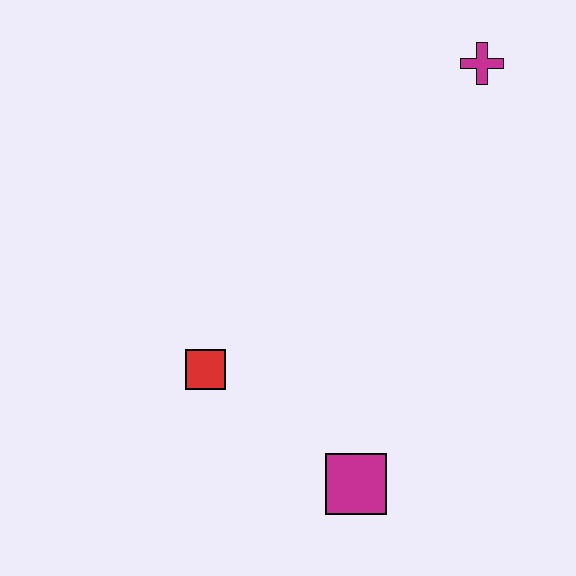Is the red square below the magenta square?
No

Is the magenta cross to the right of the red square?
Yes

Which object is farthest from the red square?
The magenta cross is farthest from the red square.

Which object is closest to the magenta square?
The red square is closest to the magenta square.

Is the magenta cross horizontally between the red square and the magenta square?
No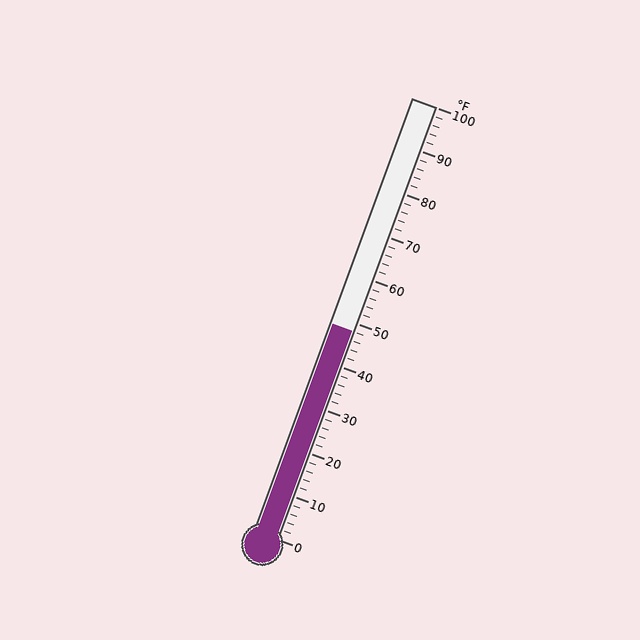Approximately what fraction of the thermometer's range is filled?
The thermometer is filled to approximately 50% of its range.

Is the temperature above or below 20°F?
The temperature is above 20°F.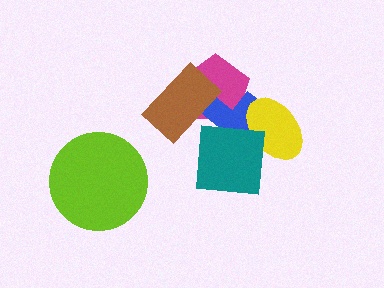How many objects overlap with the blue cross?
4 objects overlap with the blue cross.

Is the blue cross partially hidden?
Yes, it is partially covered by another shape.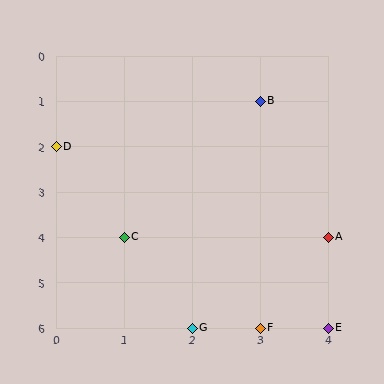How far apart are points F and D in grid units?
Points F and D are 3 columns and 4 rows apart (about 5.0 grid units diagonally).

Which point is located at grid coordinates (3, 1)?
Point B is at (3, 1).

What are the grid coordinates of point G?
Point G is at grid coordinates (2, 6).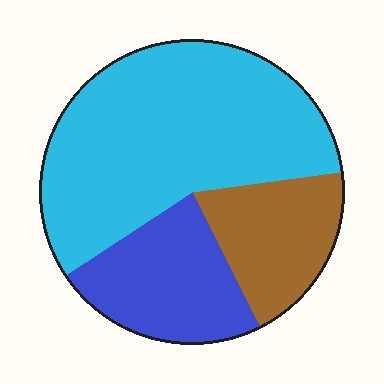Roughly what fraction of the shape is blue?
Blue covers 23% of the shape.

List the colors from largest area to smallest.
From largest to smallest: cyan, blue, brown.